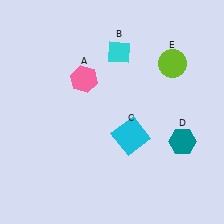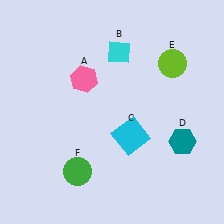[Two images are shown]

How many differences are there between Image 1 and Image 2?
There is 1 difference between the two images.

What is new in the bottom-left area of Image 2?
A green circle (F) was added in the bottom-left area of Image 2.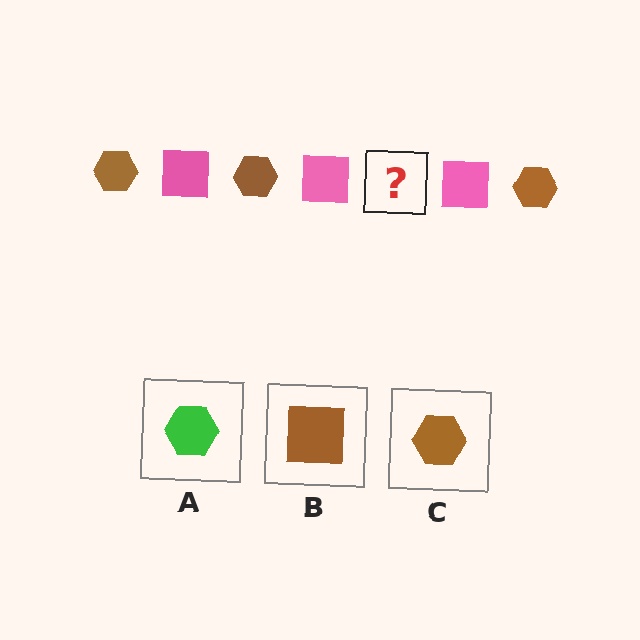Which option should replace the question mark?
Option C.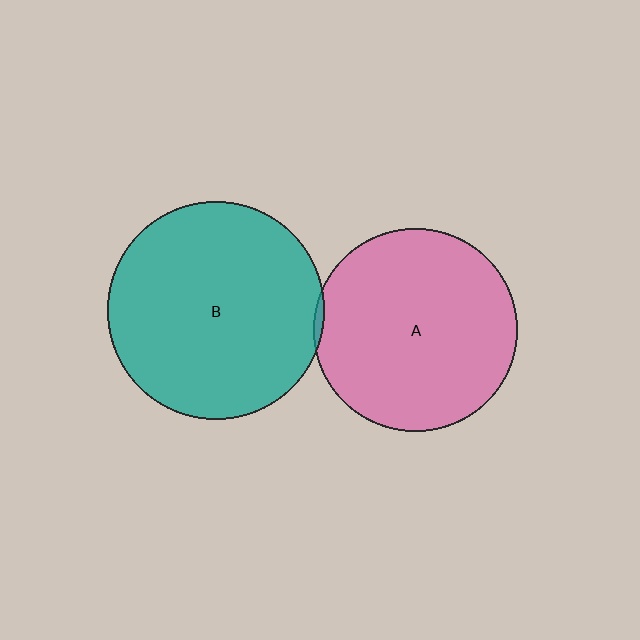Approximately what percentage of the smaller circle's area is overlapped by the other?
Approximately 5%.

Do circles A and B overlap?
Yes.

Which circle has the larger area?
Circle B (teal).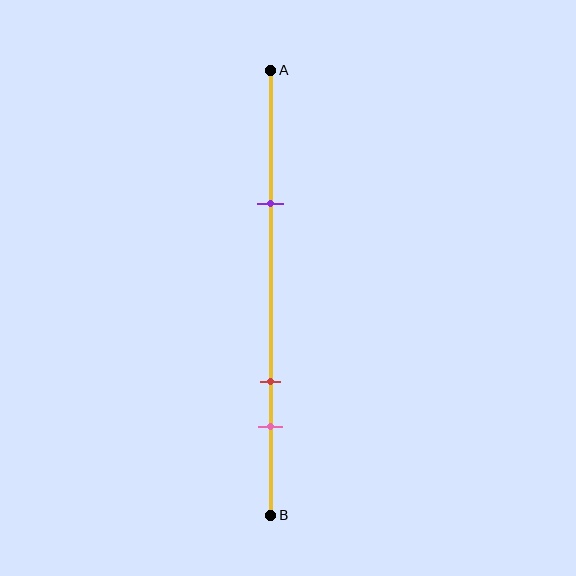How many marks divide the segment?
There are 3 marks dividing the segment.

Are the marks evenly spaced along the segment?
No, the marks are not evenly spaced.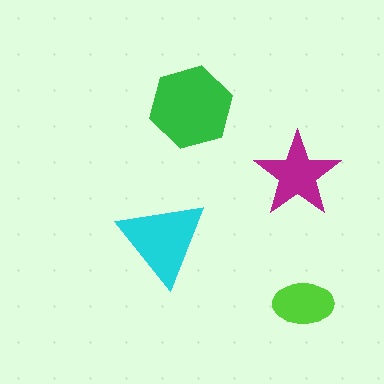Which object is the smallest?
The lime ellipse.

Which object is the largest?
The green hexagon.